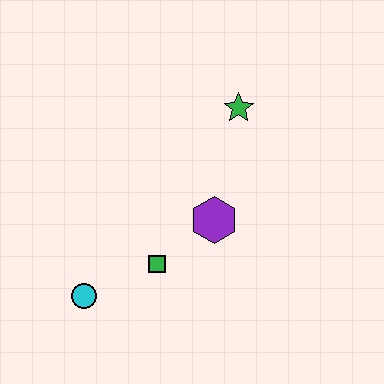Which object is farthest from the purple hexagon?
The cyan circle is farthest from the purple hexagon.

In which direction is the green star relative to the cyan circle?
The green star is above the cyan circle.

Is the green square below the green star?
Yes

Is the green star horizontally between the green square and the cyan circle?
No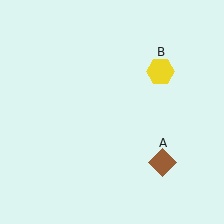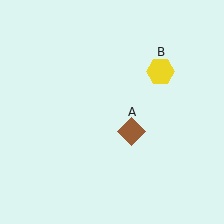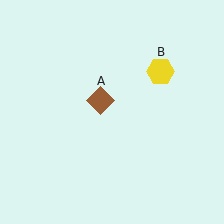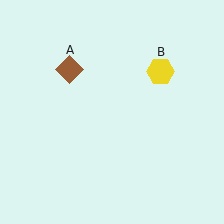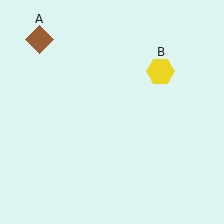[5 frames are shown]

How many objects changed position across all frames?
1 object changed position: brown diamond (object A).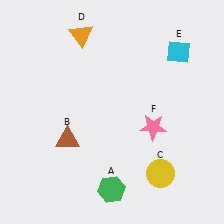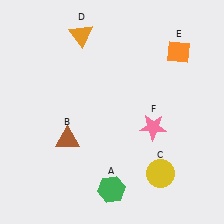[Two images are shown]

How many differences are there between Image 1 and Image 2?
There is 1 difference between the two images.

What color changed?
The diamond (E) changed from cyan in Image 1 to orange in Image 2.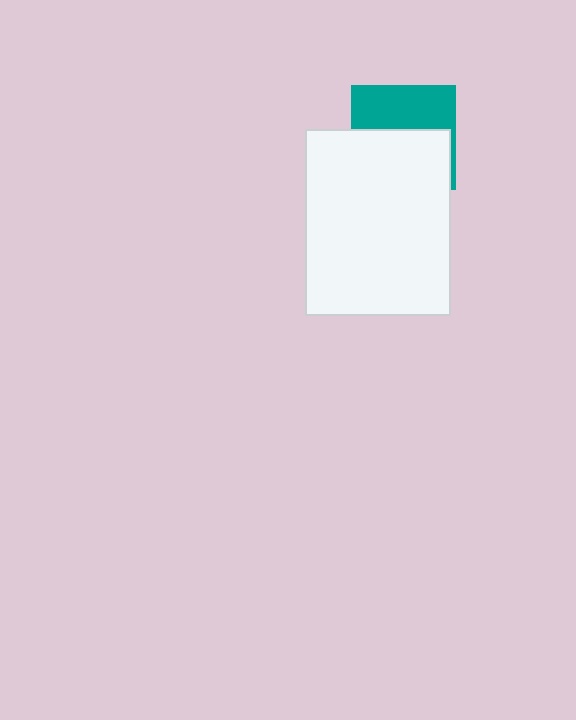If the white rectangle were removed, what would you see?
You would see the complete teal square.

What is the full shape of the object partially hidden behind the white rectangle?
The partially hidden object is a teal square.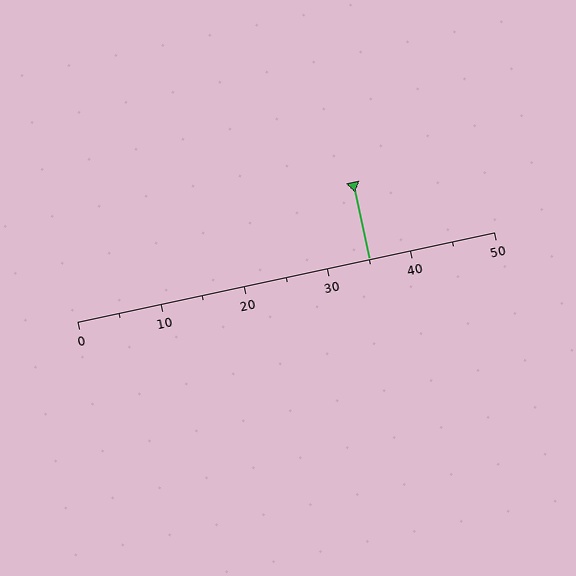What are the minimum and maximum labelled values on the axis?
The axis runs from 0 to 50.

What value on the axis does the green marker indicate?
The marker indicates approximately 35.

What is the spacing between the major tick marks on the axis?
The major ticks are spaced 10 apart.